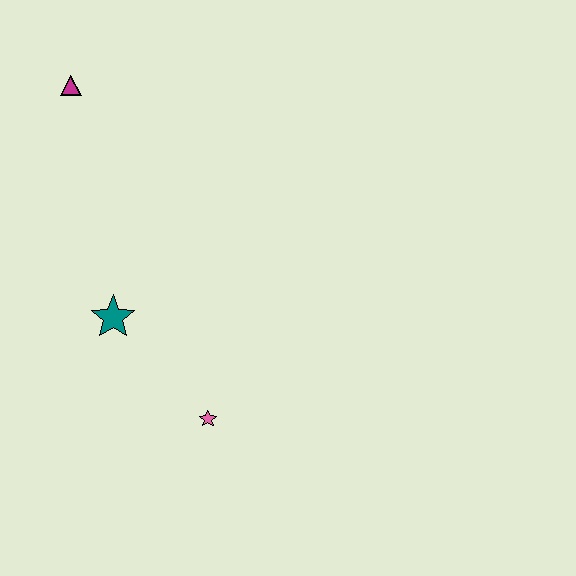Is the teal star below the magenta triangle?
Yes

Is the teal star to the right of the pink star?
No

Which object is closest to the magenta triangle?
The teal star is closest to the magenta triangle.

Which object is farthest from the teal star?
The magenta triangle is farthest from the teal star.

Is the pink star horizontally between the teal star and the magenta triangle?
No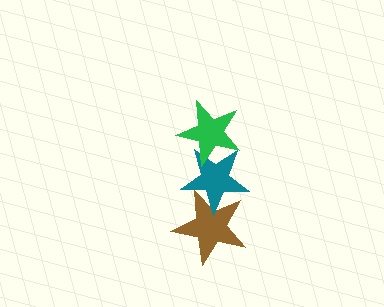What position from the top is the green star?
The green star is 1st from the top.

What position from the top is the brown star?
The brown star is 3rd from the top.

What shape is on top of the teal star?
The green star is on top of the teal star.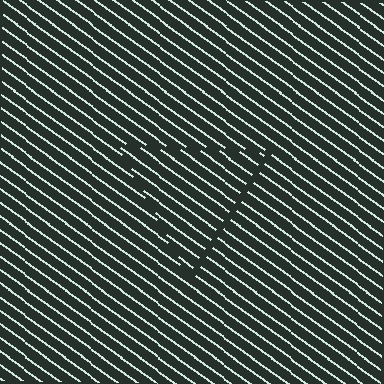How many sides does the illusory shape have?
3 sides — the line-ends trace a triangle.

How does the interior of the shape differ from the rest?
The interior of the shape contains the same grating, shifted by half a period — the contour is defined by the phase discontinuity where line-ends from the inner and outer gratings abut.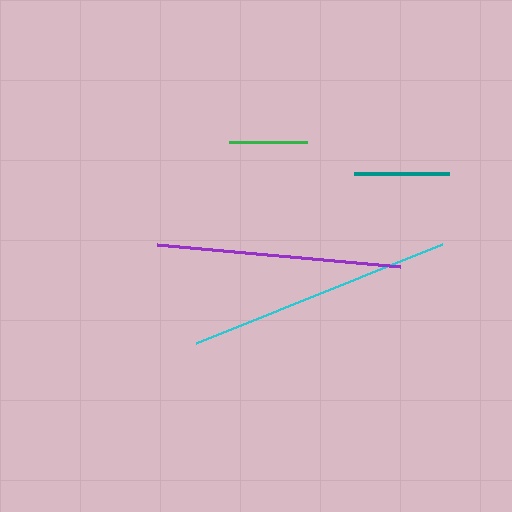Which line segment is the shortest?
The green line is the shortest at approximately 77 pixels.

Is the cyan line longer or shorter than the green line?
The cyan line is longer than the green line.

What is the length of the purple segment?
The purple segment is approximately 244 pixels long.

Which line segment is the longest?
The cyan line is the longest at approximately 265 pixels.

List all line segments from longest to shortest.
From longest to shortest: cyan, purple, teal, green.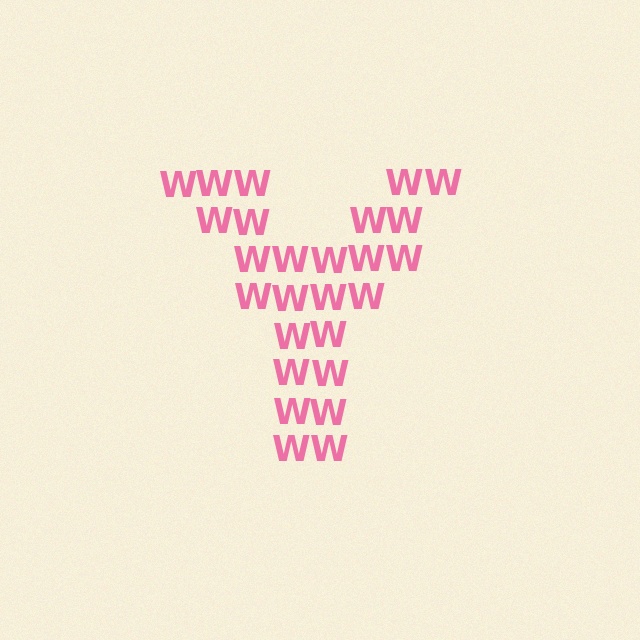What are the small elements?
The small elements are letter W's.